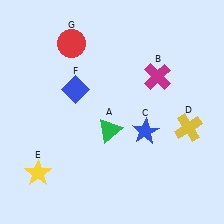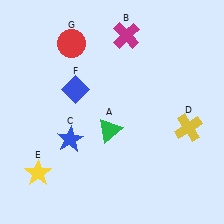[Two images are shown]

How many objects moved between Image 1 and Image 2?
2 objects moved between the two images.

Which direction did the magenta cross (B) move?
The magenta cross (B) moved up.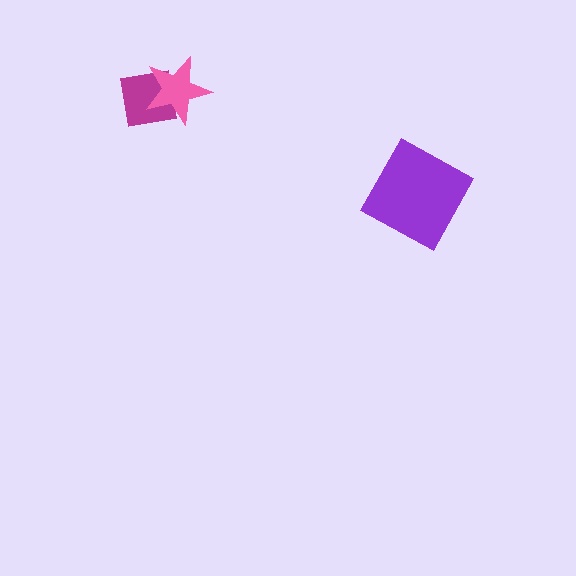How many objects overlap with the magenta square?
1 object overlaps with the magenta square.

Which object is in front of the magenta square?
The pink star is in front of the magenta square.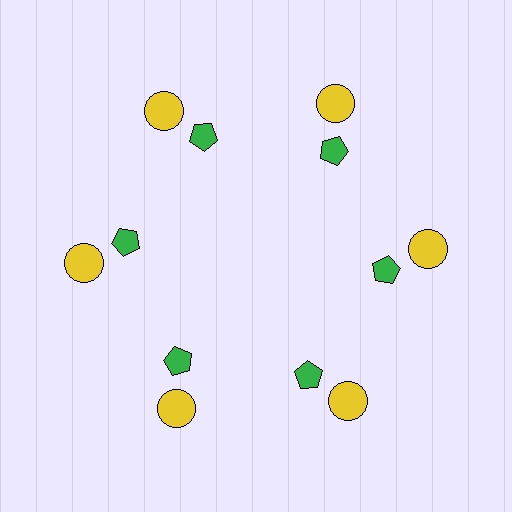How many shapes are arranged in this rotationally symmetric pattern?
There are 12 shapes, arranged in 6 groups of 2.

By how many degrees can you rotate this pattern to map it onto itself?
The pattern maps onto itself every 60 degrees of rotation.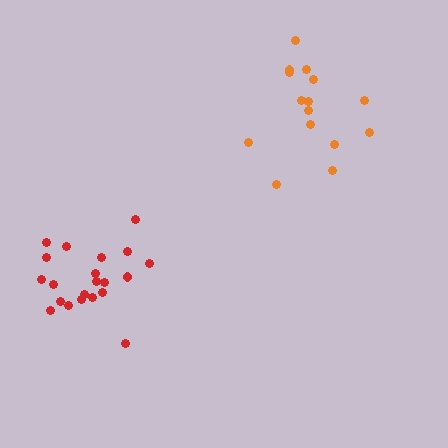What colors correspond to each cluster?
The clusters are colored: red, orange.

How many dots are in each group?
Group 1: 21 dots, Group 2: 15 dots (36 total).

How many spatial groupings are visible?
There are 2 spatial groupings.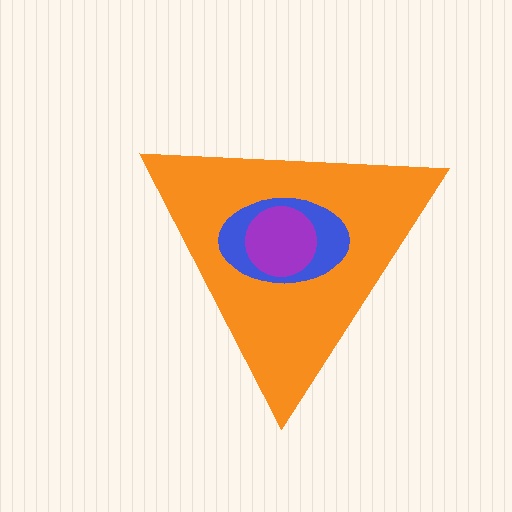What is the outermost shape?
The orange triangle.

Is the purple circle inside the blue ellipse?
Yes.